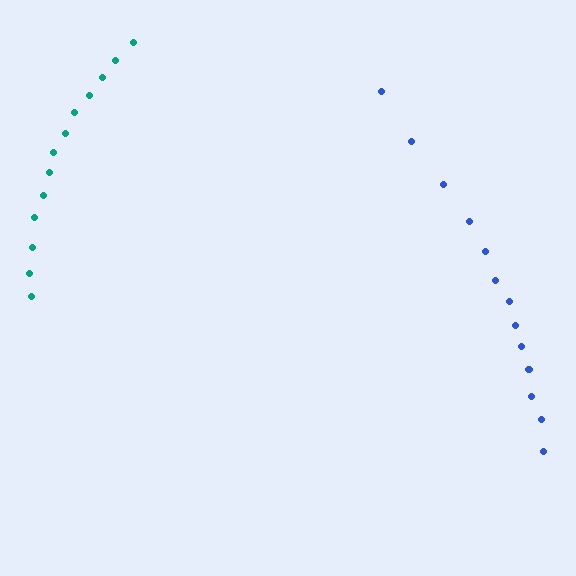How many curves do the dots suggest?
There are 2 distinct paths.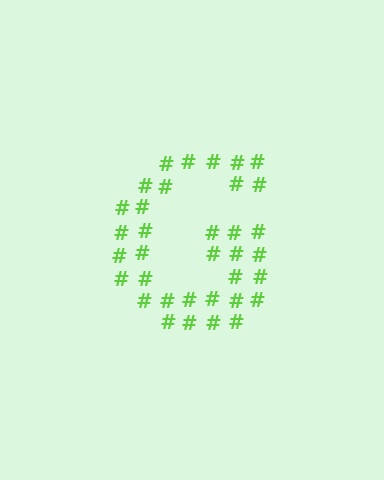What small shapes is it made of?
It is made of small hash symbols.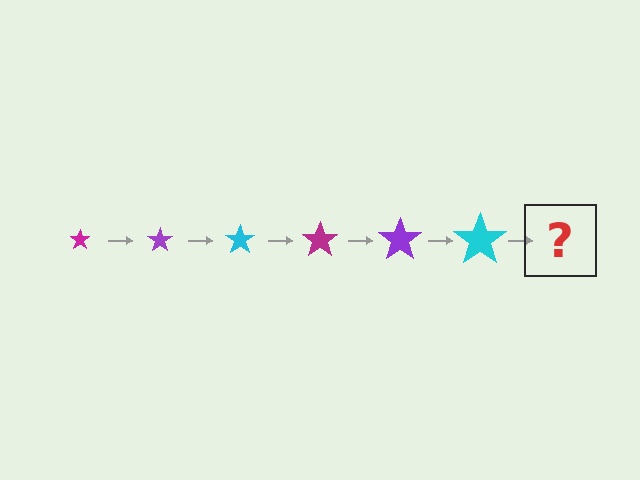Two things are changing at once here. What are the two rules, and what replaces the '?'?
The two rules are that the star grows larger each step and the color cycles through magenta, purple, and cyan. The '?' should be a magenta star, larger than the previous one.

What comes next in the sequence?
The next element should be a magenta star, larger than the previous one.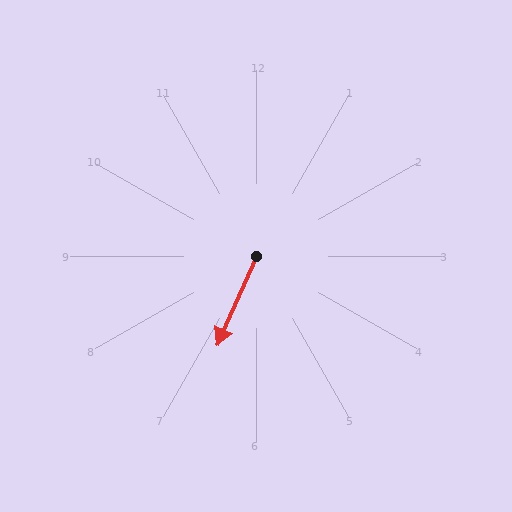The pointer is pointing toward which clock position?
Roughly 7 o'clock.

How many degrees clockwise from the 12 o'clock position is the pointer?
Approximately 204 degrees.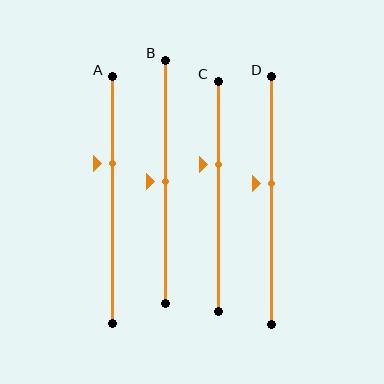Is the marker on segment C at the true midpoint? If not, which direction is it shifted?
No, the marker on segment C is shifted upward by about 14% of the segment length.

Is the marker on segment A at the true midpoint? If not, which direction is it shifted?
No, the marker on segment A is shifted upward by about 15% of the segment length.